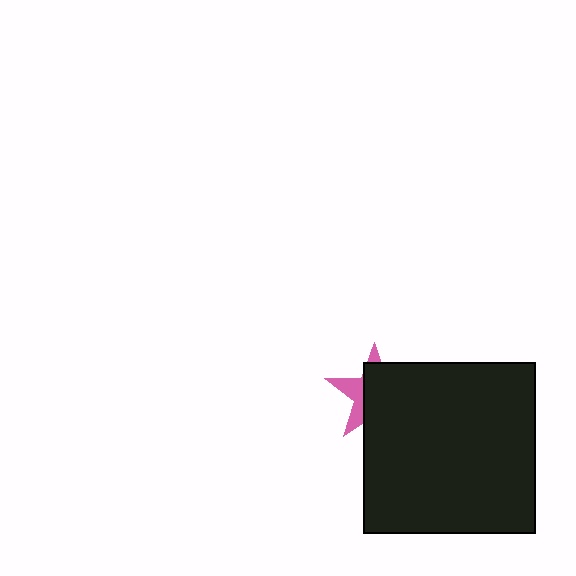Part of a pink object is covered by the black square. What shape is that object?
It is a star.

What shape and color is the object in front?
The object in front is a black square.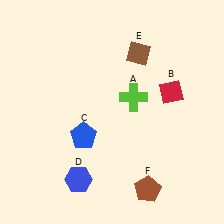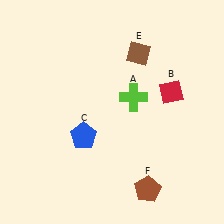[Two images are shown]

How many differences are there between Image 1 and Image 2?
There is 1 difference between the two images.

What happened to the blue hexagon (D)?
The blue hexagon (D) was removed in Image 2. It was in the bottom-left area of Image 1.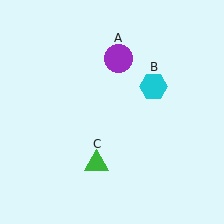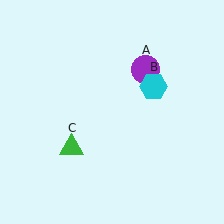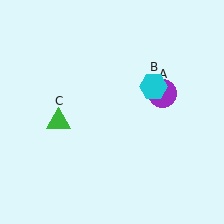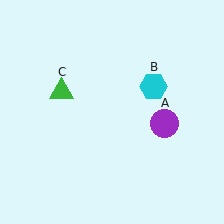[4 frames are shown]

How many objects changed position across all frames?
2 objects changed position: purple circle (object A), green triangle (object C).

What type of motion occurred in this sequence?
The purple circle (object A), green triangle (object C) rotated clockwise around the center of the scene.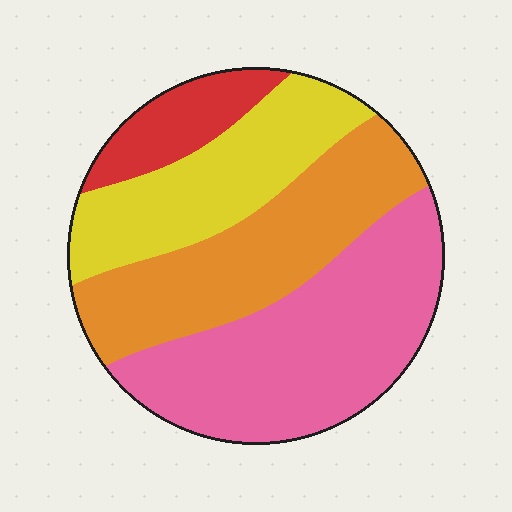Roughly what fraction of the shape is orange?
Orange covers 29% of the shape.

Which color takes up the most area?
Pink, at roughly 40%.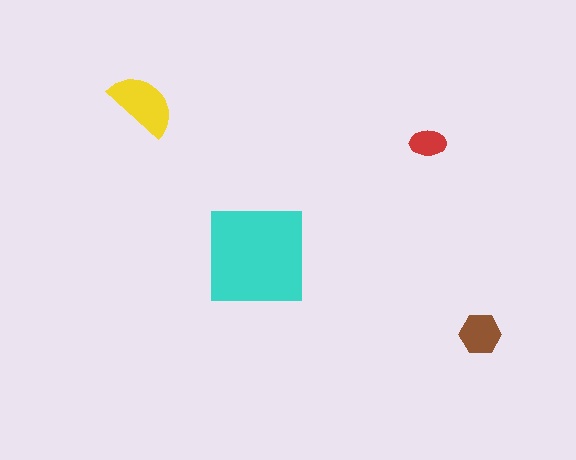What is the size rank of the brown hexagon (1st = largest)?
3rd.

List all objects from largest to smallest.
The cyan square, the yellow semicircle, the brown hexagon, the red ellipse.